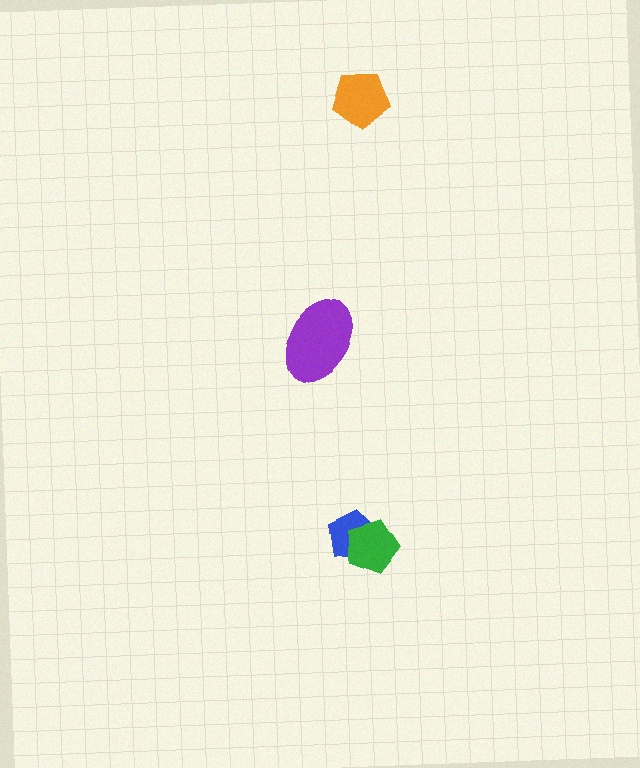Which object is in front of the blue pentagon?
The green pentagon is in front of the blue pentagon.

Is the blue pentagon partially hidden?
Yes, it is partially covered by another shape.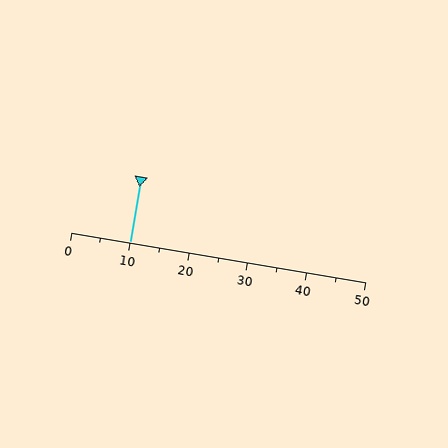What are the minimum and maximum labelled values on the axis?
The axis runs from 0 to 50.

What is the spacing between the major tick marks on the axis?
The major ticks are spaced 10 apart.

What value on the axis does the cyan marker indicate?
The marker indicates approximately 10.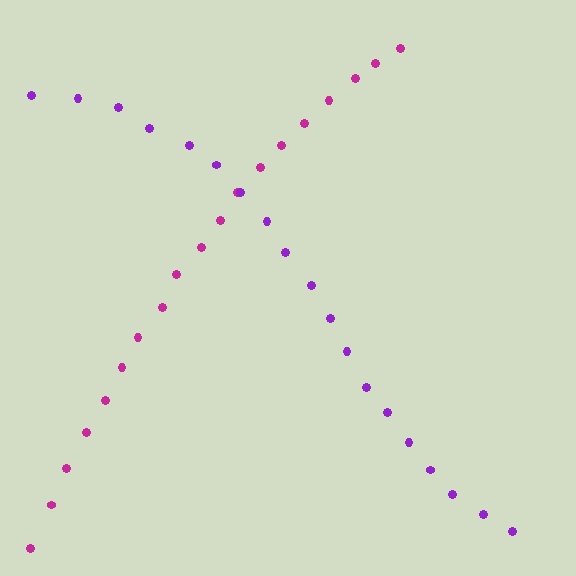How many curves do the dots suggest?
There are 2 distinct paths.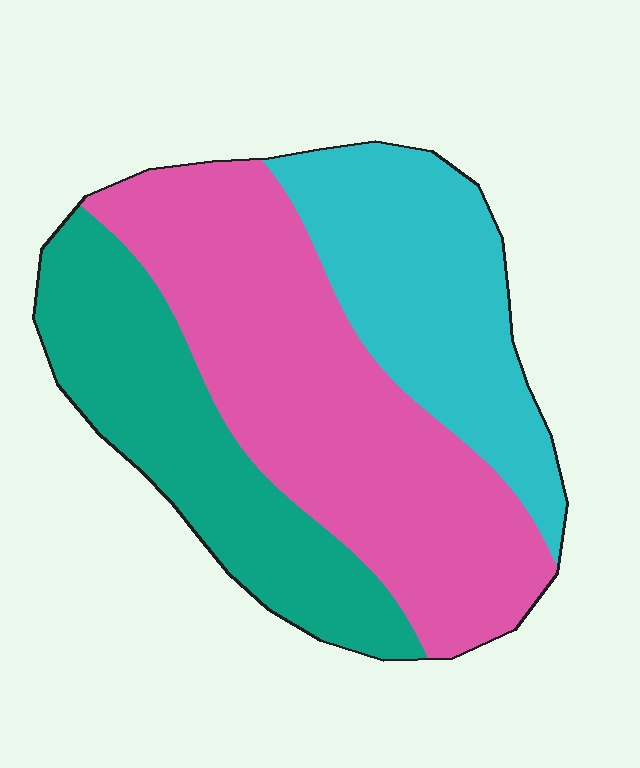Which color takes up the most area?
Pink, at roughly 45%.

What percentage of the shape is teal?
Teal takes up about one quarter (1/4) of the shape.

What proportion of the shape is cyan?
Cyan covers roughly 25% of the shape.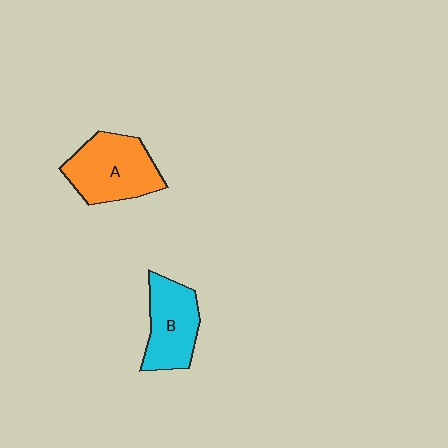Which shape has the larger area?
Shape A (orange).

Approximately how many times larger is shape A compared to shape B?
Approximately 1.2 times.